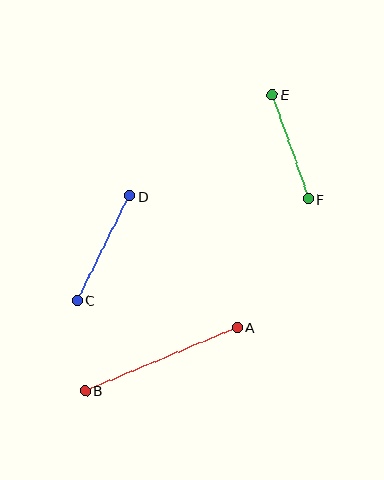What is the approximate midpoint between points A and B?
The midpoint is at approximately (162, 359) pixels.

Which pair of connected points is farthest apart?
Points A and B are farthest apart.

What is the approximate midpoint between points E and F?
The midpoint is at approximately (290, 147) pixels.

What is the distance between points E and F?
The distance is approximately 110 pixels.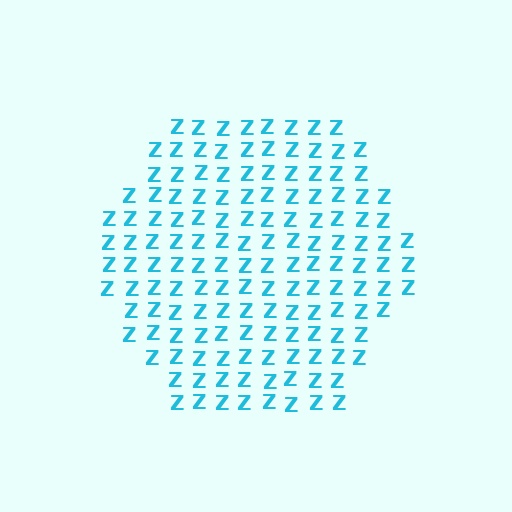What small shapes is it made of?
It is made of small letter Z's.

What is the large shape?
The large shape is a hexagon.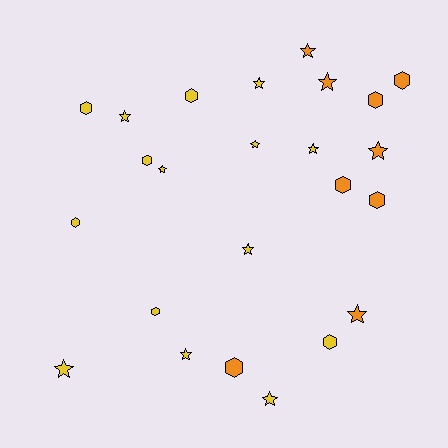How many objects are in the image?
There are 24 objects.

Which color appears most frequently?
Yellow, with 15 objects.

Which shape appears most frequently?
Star, with 13 objects.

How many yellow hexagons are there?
There are 6 yellow hexagons.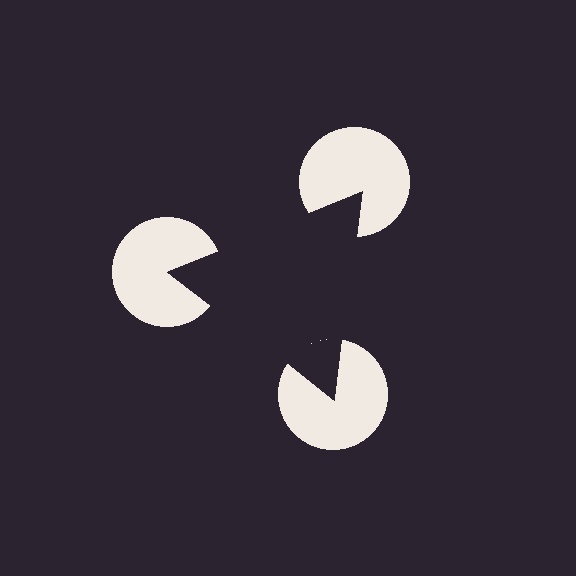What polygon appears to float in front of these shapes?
An illusory triangle — its edges are inferred from the aligned wedge cuts in the pac-man discs, not physically drawn.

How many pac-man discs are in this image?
There are 3 — one at each vertex of the illusory triangle.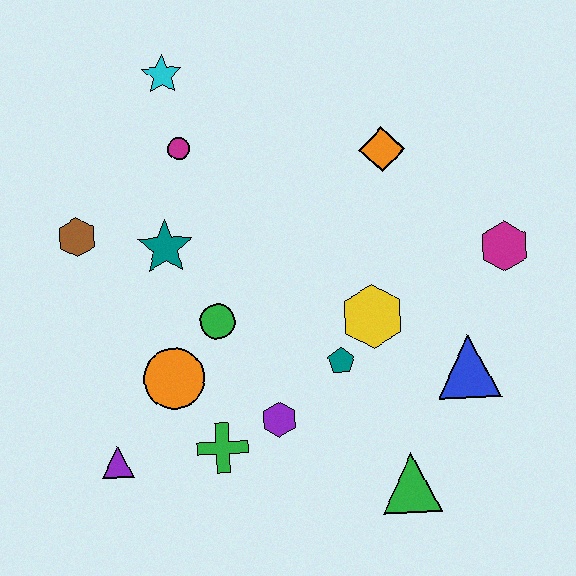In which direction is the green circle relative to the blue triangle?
The green circle is to the left of the blue triangle.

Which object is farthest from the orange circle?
The magenta hexagon is farthest from the orange circle.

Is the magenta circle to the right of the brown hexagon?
Yes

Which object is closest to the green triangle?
The blue triangle is closest to the green triangle.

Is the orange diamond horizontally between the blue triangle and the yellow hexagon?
Yes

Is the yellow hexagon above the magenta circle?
No